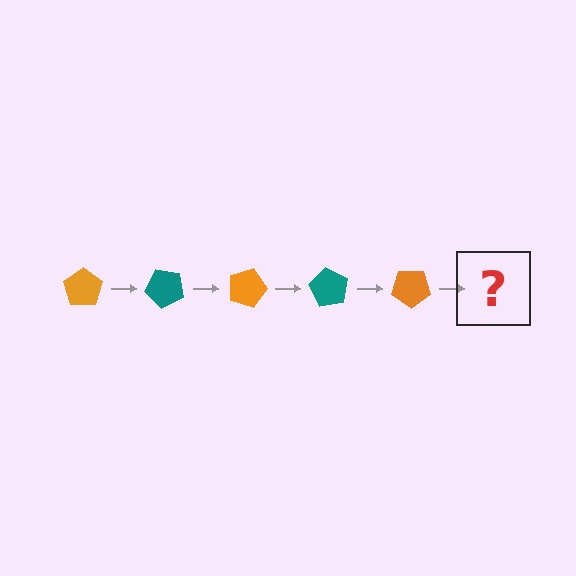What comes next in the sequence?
The next element should be a teal pentagon, rotated 225 degrees from the start.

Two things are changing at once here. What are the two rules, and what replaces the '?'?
The two rules are that it rotates 45 degrees each step and the color cycles through orange and teal. The '?' should be a teal pentagon, rotated 225 degrees from the start.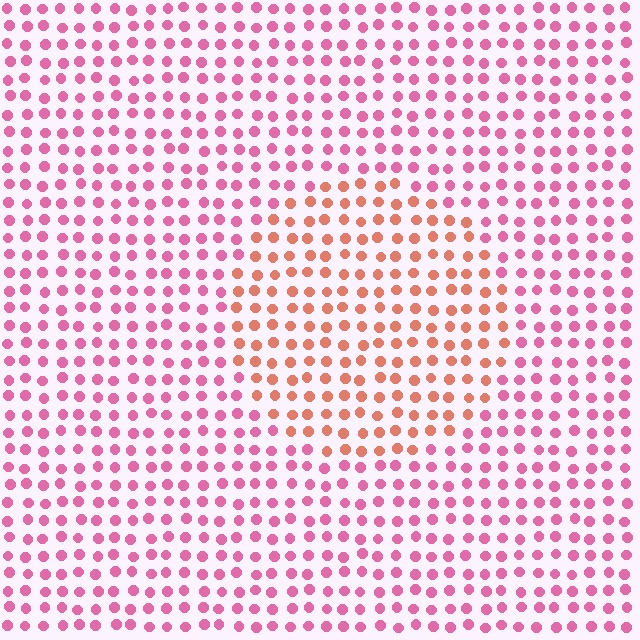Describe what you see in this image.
The image is filled with small pink elements in a uniform arrangement. A circle-shaped region is visible where the elements are tinted to a slightly different hue, forming a subtle color boundary.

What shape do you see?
I see a circle.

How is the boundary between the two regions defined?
The boundary is defined purely by a slight shift in hue (about 40 degrees). Spacing, size, and orientation are identical on both sides.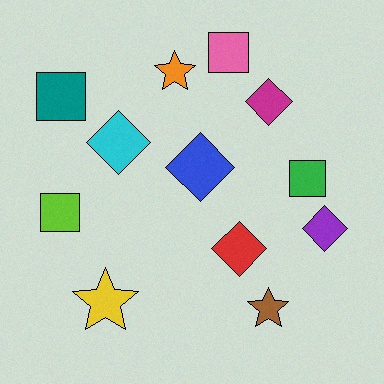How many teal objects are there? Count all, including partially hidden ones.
There is 1 teal object.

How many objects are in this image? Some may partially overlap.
There are 12 objects.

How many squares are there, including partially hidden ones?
There are 4 squares.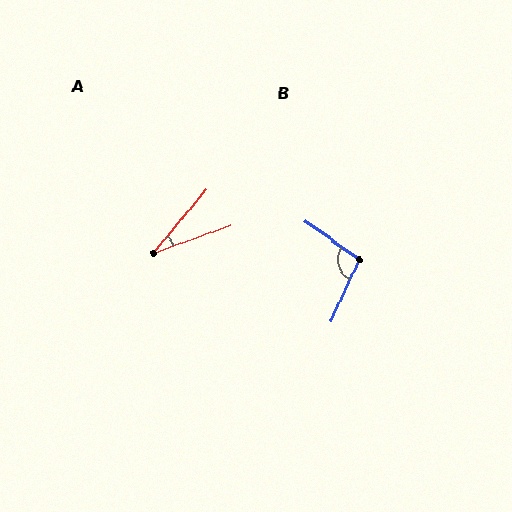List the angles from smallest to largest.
A (30°), B (101°).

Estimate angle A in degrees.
Approximately 30 degrees.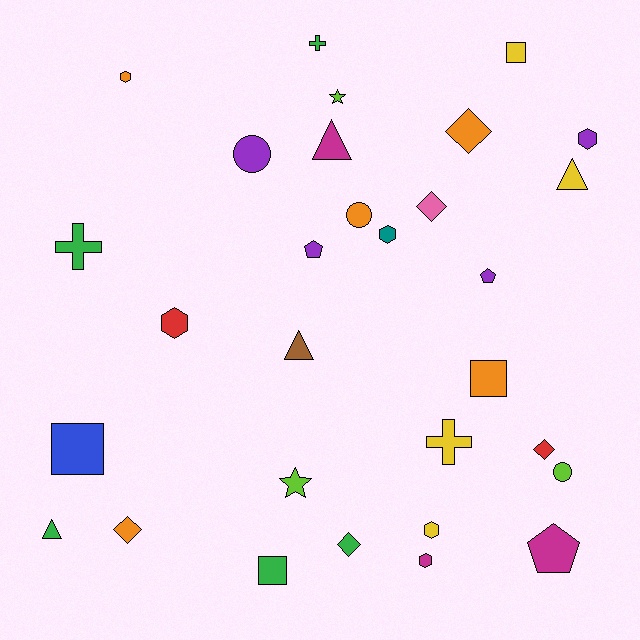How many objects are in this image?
There are 30 objects.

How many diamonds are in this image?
There are 5 diamonds.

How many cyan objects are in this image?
There are no cyan objects.